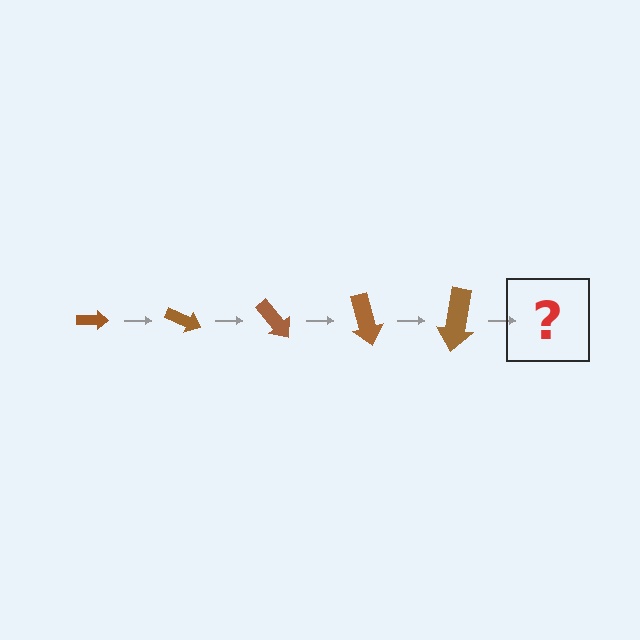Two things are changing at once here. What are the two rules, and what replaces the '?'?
The two rules are that the arrow grows larger each step and it rotates 25 degrees each step. The '?' should be an arrow, larger than the previous one and rotated 125 degrees from the start.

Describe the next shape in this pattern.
It should be an arrow, larger than the previous one and rotated 125 degrees from the start.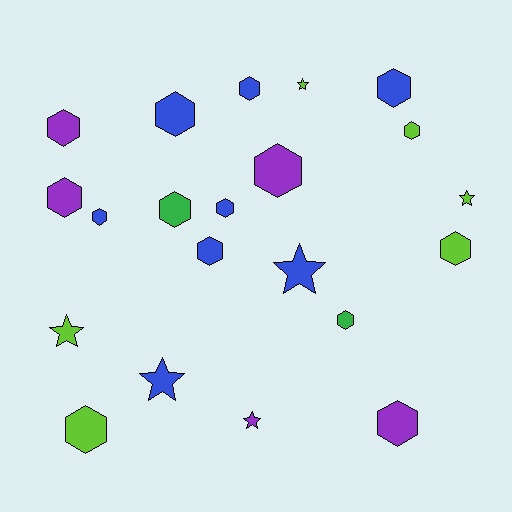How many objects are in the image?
There are 21 objects.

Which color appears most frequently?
Blue, with 8 objects.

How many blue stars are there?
There are 2 blue stars.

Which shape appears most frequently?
Hexagon, with 15 objects.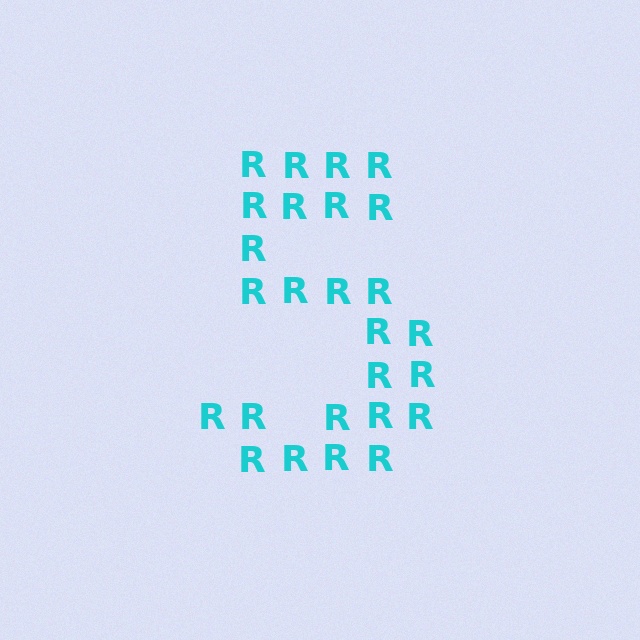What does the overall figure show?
The overall figure shows the digit 5.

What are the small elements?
The small elements are letter R's.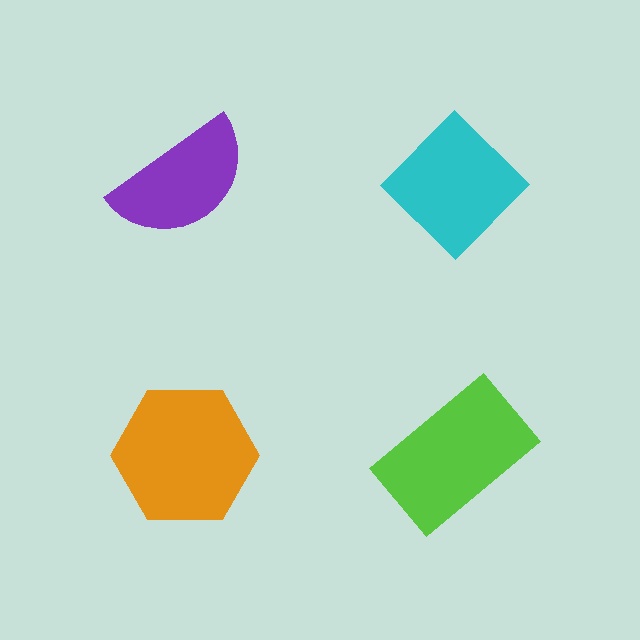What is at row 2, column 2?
A lime rectangle.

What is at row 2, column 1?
An orange hexagon.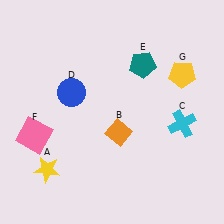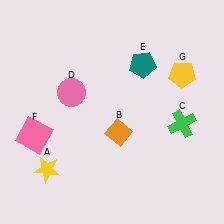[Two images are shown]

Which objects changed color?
C changed from cyan to green. D changed from blue to pink.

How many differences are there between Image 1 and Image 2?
There are 2 differences between the two images.